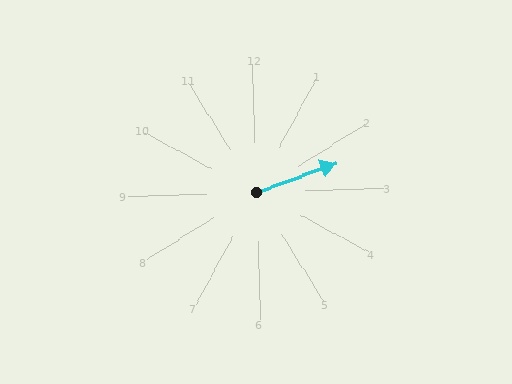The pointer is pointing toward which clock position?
Roughly 2 o'clock.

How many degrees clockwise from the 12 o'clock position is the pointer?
Approximately 72 degrees.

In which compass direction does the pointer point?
East.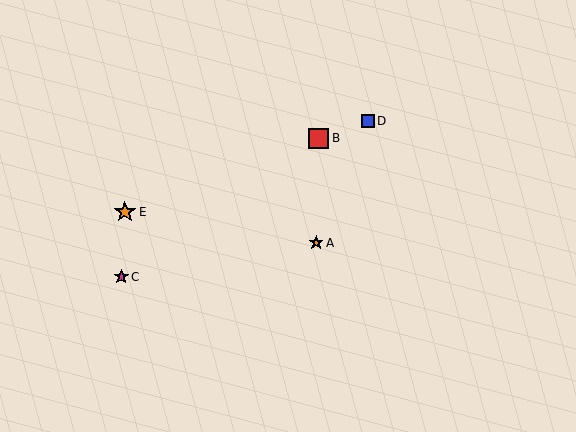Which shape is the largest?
The orange star (labeled E) is the largest.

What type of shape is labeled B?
Shape B is a red square.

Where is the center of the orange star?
The center of the orange star is at (125, 212).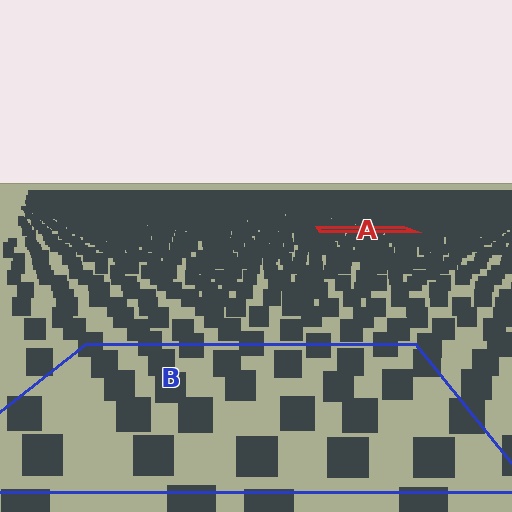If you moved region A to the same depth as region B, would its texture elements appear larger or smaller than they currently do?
They would appear larger. At a closer depth, the same texture elements are projected at a bigger on-screen size.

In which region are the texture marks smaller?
The texture marks are smaller in region A, because it is farther away.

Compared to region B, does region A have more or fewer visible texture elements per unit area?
Region A has more texture elements per unit area — they are packed more densely because it is farther away.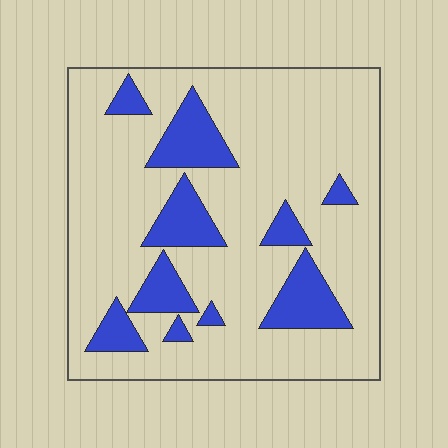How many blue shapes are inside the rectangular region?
10.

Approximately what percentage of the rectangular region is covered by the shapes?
Approximately 20%.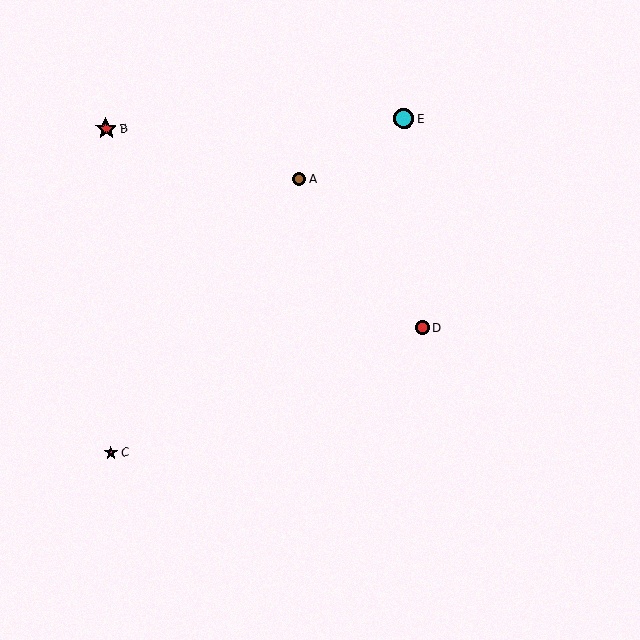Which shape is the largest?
The red star (labeled B) is the largest.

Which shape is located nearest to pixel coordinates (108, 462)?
The magenta star (labeled C) at (111, 452) is nearest to that location.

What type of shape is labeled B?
Shape B is a red star.